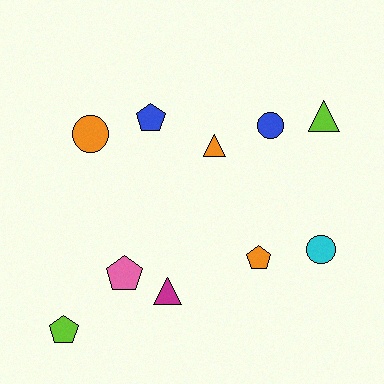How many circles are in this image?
There are 3 circles.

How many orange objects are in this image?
There are 3 orange objects.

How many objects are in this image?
There are 10 objects.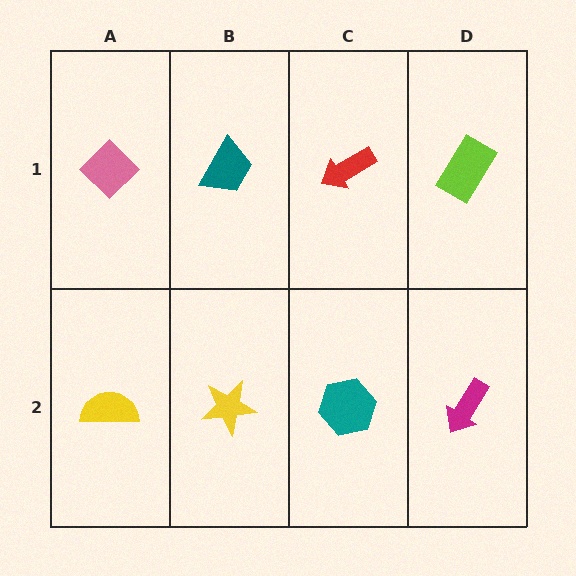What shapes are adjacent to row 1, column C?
A teal hexagon (row 2, column C), a teal trapezoid (row 1, column B), a lime rectangle (row 1, column D).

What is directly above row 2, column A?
A pink diamond.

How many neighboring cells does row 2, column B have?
3.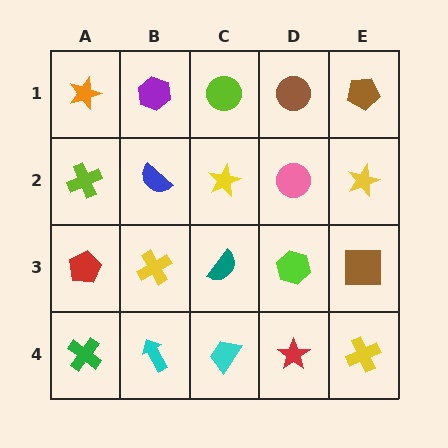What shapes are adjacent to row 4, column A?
A red pentagon (row 3, column A), a cyan arrow (row 4, column B).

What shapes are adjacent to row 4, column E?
A brown square (row 3, column E), a red star (row 4, column D).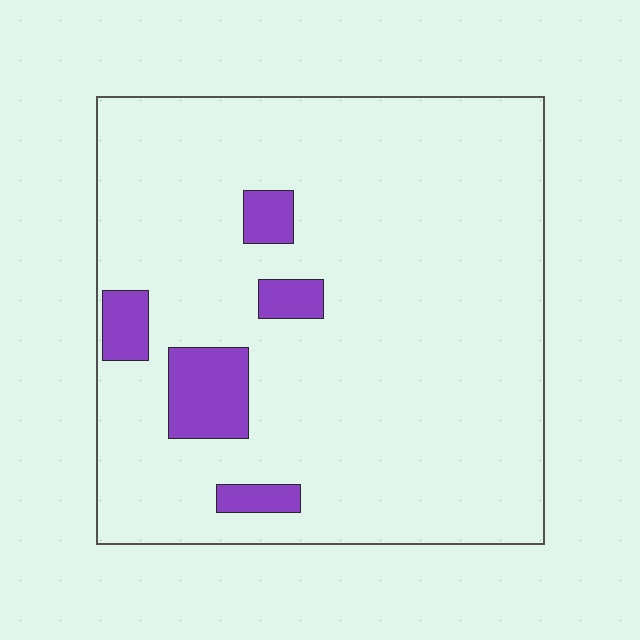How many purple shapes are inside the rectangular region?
5.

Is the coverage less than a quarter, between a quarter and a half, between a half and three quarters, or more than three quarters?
Less than a quarter.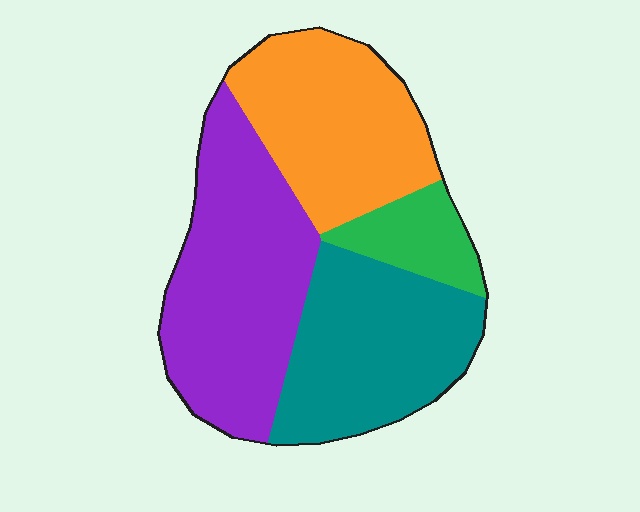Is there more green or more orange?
Orange.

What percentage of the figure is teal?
Teal covers roughly 30% of the figure.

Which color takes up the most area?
Purple, at roughly 35%.